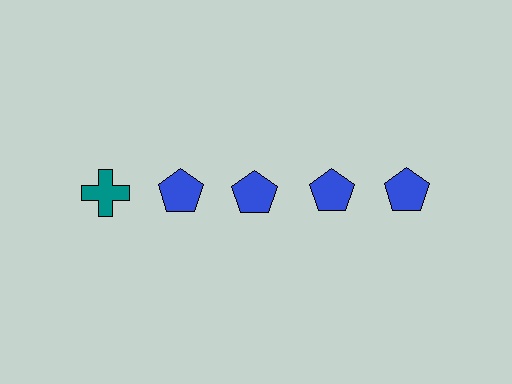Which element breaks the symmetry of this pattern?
The teal cross in the top row, leftmost column breaks the symmetry. All other shapes are blue pentagons.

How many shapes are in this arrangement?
There are 5 shapes arranged in a grid pattern.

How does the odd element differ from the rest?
It differs in both color (teal instead of blue) and shape (cross instead of pentagon).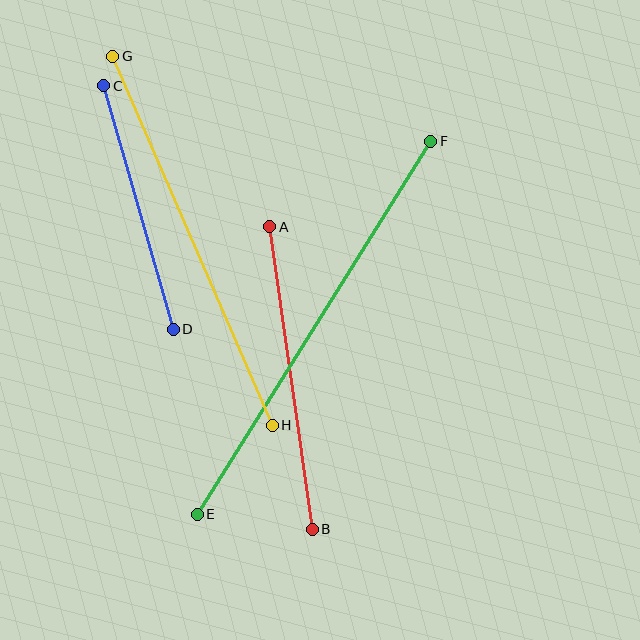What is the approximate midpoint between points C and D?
The midpoint is at approximately (138, 207) pixels.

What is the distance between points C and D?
The distance is approximately 254 pixels.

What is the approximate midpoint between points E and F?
The midpoint is at approximately (314, 328) pixels.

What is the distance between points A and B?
The distance is approximately 305 pixels.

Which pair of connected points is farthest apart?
Points E and F are farthest apart.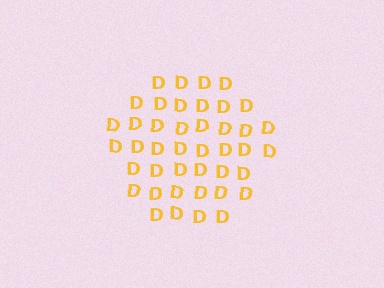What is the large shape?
The large shape is a hexagon.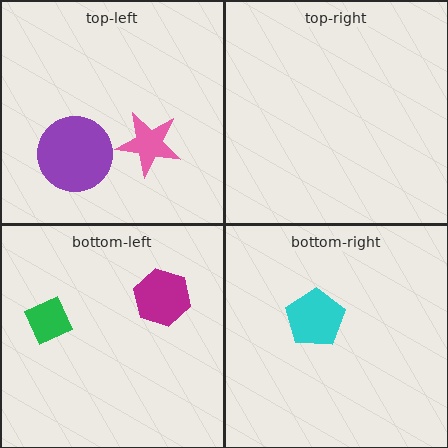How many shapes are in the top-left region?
2.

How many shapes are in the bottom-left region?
2.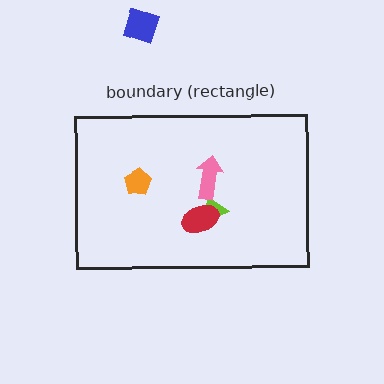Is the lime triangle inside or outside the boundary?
Inside.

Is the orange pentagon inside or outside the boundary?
Inside.